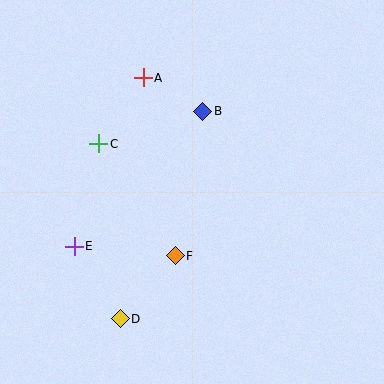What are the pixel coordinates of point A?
Point A is at (143, 78).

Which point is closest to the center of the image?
Point F at (175, 256) is closest to the center.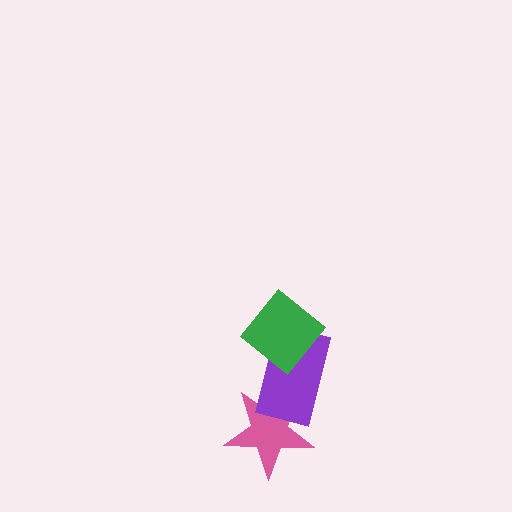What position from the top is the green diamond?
The green diamond is 1st from the top.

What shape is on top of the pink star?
The purple rectangle is on top of the pink star.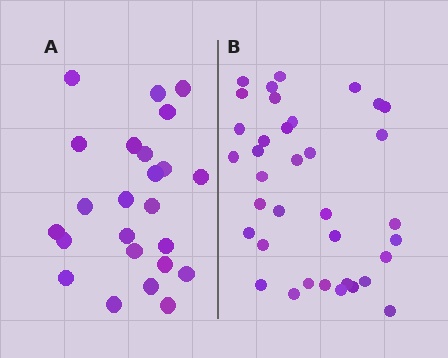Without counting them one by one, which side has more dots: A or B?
Region B (the right region) has more dots.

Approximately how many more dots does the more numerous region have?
Region B has roughly 12 or so more dots than region A.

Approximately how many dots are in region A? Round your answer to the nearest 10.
About 20 dots. (The exact count is 24, which rounds to 20.)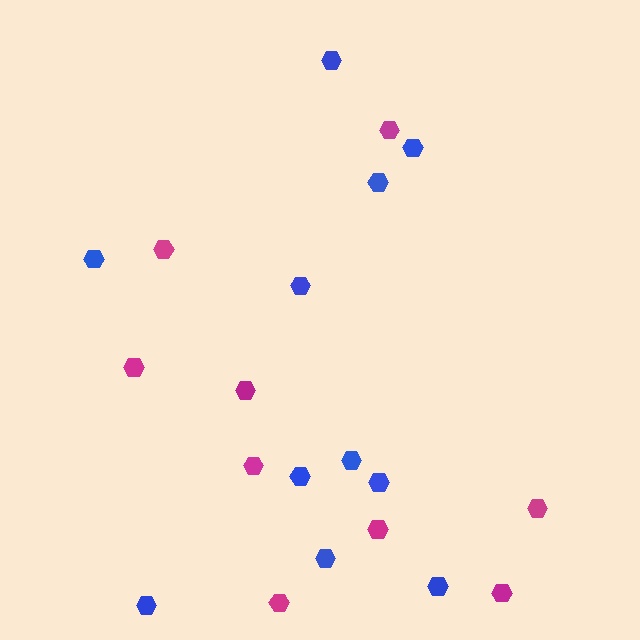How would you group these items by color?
There are 2 groups: one group of magenta hexagons (9) and one group of blue hexagons (11).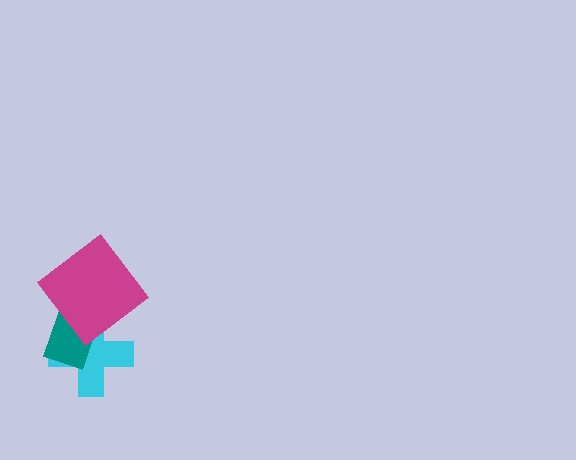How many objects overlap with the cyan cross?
2 objects overlap with the cyan cross.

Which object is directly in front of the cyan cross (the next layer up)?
The teal rectangle is directly in front of the cyan cross.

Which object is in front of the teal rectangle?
The magenta diamond is in front of the teal rectangle.